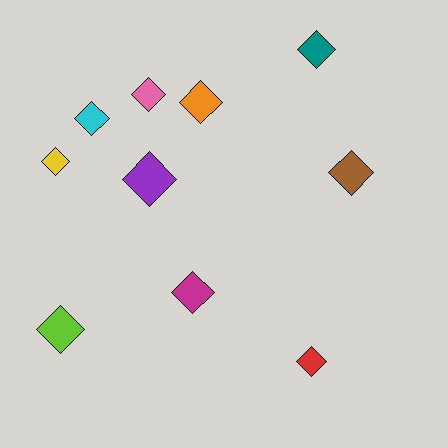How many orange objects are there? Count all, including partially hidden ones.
There is 1 orange object.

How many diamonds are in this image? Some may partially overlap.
There are 10 diamonds.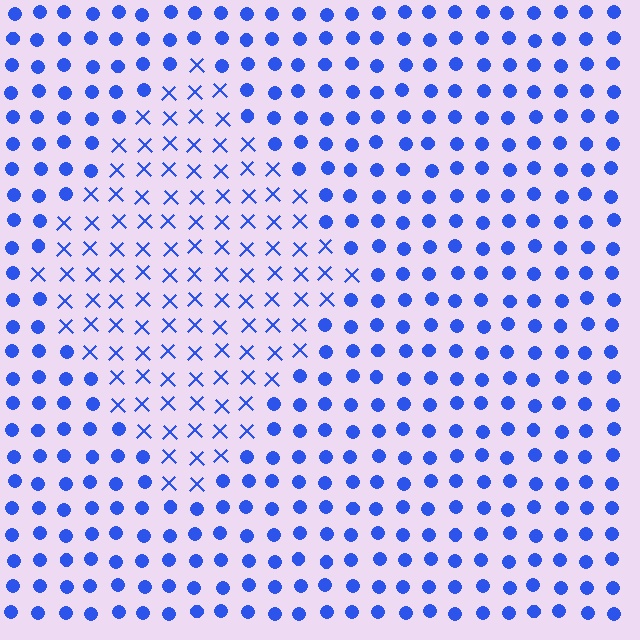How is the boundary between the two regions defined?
The boundary is defined by a change in element shape: X marks inside vs. circles outside. All elements share the same color and spacing.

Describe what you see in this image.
The image is filled with small blue elements arranged in a uniform grid. A diamond-shaped region contains X marks, while the surrounding area contains circles. The boundary is defined purely by the change in element shape.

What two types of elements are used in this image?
The image uses X marks inside the diamond region and circles outside it.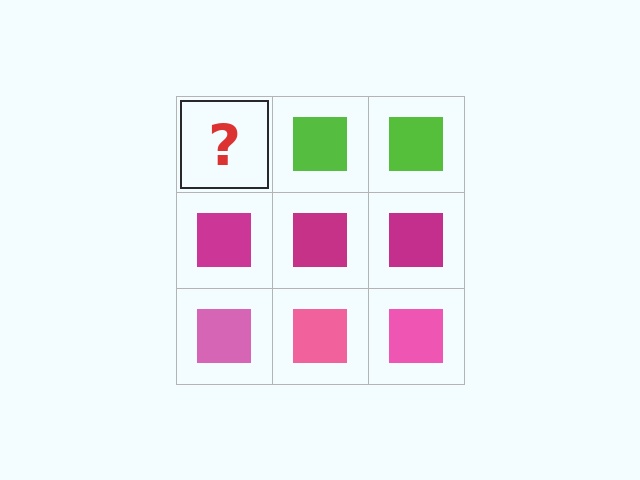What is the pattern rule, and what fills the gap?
The rule is that each row has a consistent color. The gap should be filled with a lime square.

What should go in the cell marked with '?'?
The missing cell should contain a lime square.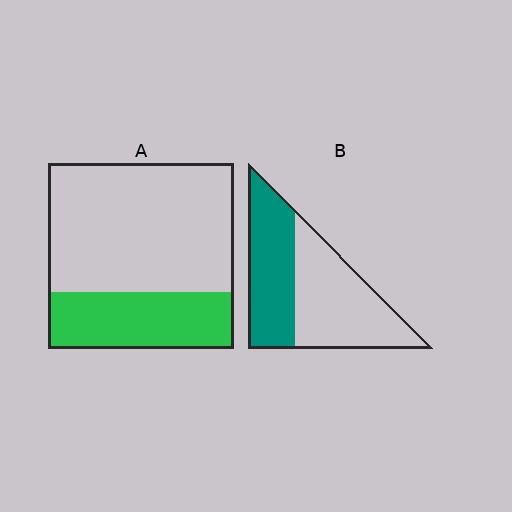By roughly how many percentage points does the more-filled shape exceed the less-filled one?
By roughly 15 percentage points (B over A).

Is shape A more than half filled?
No.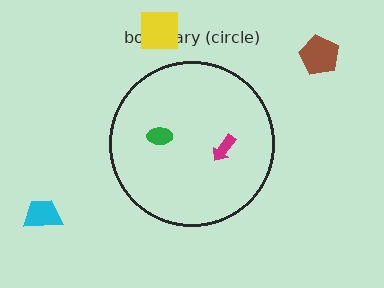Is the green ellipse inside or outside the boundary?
Inside.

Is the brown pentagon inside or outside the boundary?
Outside.